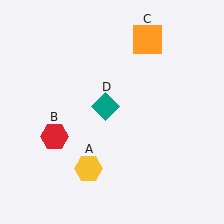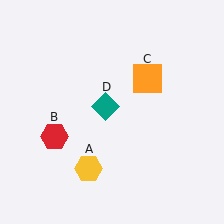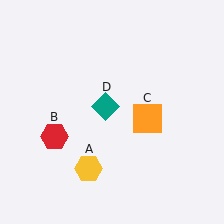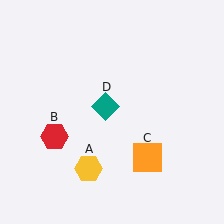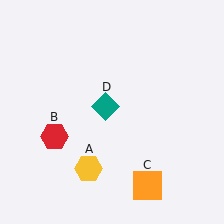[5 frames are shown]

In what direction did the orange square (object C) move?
The orange square (object C) moved down.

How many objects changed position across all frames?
1 object changed position: orange square (object C).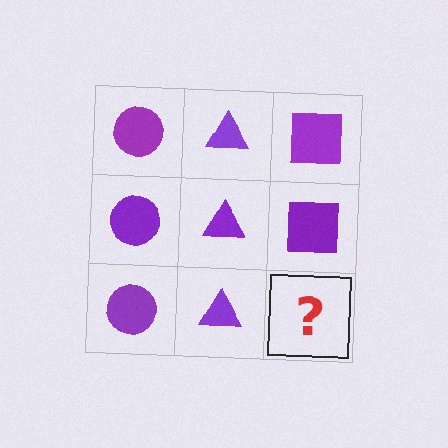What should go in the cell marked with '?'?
The missing cell should contain a purple square.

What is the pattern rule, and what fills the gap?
The rule is that each column has a consistent shape. The gap should be filled with a purple square.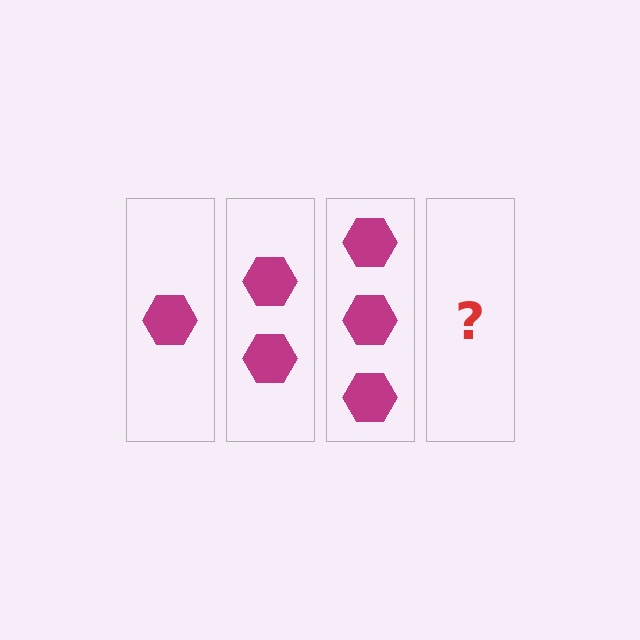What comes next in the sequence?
The next element should be 4 hexagons.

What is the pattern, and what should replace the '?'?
The pattern is that each step adds one more hexagon. The '?' should be 4 hexagons.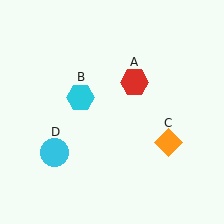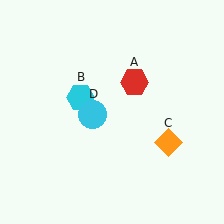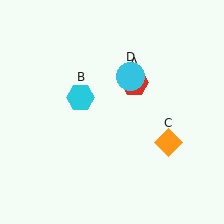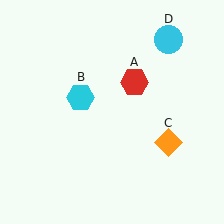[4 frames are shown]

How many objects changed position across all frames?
1 object changed position: cyan circle (object D).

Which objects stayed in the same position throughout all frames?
Red hexagon (object A) and cyan hexagon (object B) and orange diamond (object C) remained stationary.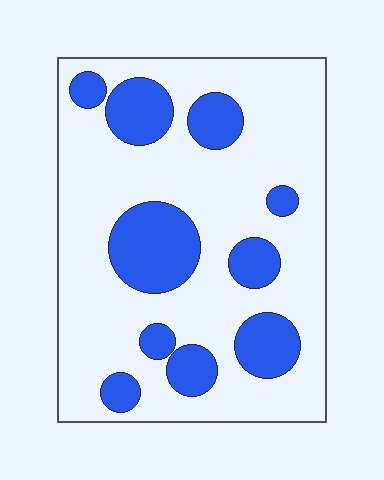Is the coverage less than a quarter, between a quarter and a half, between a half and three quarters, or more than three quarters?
Between a quarter and a half.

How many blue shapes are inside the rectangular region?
10.